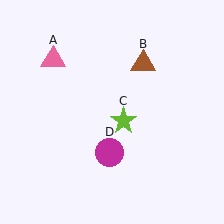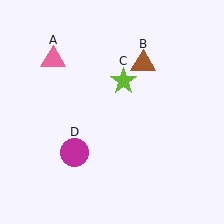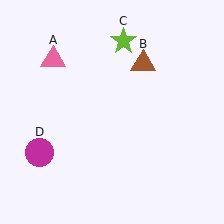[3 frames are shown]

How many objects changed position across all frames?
2 objects changed position: lime star (object C), magenta circle (object D).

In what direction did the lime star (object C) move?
The lime star (object C) moved up.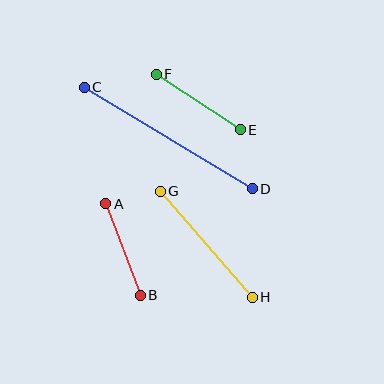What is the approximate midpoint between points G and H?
The midpoint is at approximately (206, 244) pixels.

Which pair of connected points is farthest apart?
Points C and D are farthest apart.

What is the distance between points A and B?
The distance is approximately 98 pixels.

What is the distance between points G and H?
The distance is approximately 140 pixels.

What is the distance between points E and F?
The distance is approximately 101 pixels.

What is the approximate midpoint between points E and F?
The midpoint is at approximately (198, 102) pixels.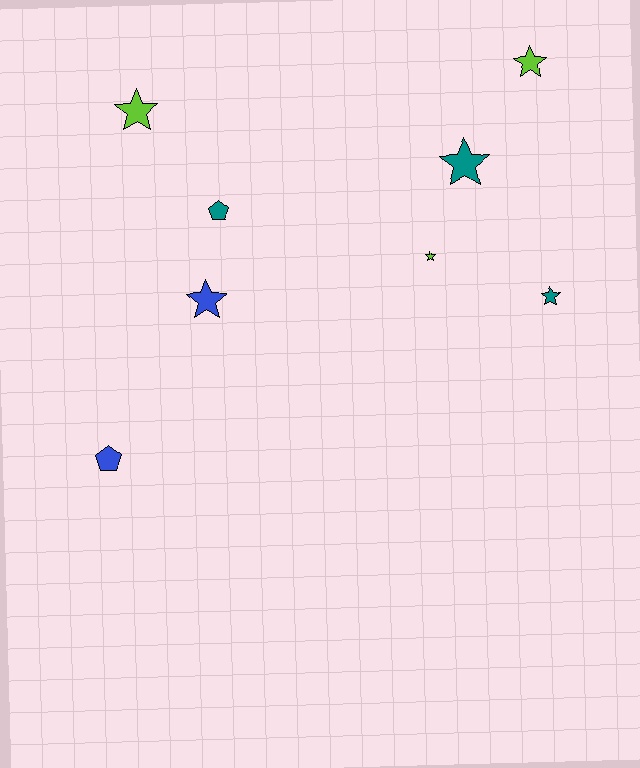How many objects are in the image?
There are 8 objects.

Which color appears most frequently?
Lime, with 3 objects.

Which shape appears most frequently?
Star, with 6 objects.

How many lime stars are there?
There are 3 lime stars.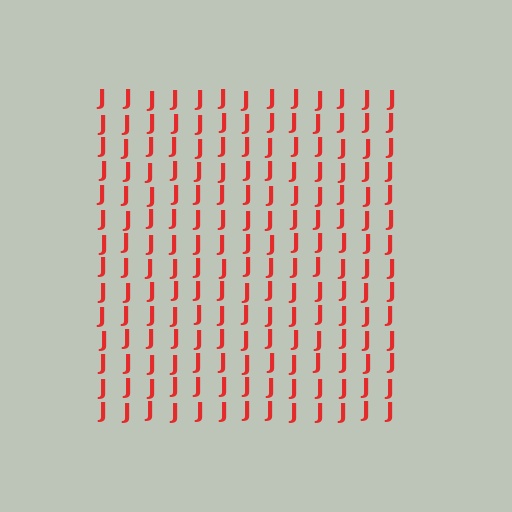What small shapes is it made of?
It is made of small letter J's.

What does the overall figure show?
The overall figure shows a square.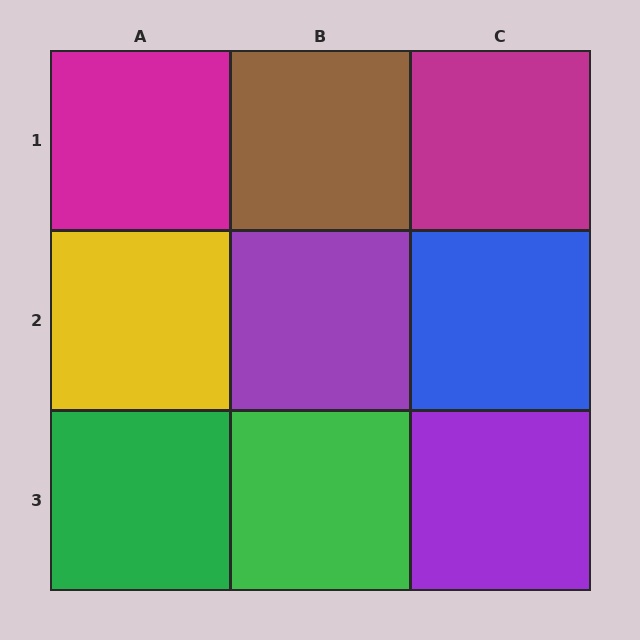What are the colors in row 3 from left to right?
Green, green, purple.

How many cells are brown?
1 cell is brown.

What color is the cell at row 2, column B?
Purple.